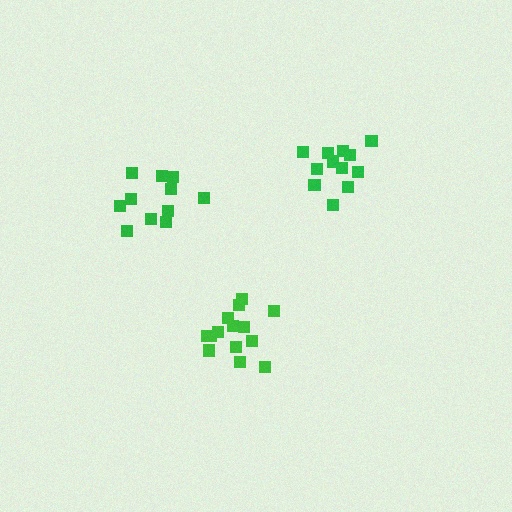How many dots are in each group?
Group 1: 14 dots, Group 2: 11 dots, Group 3: 12 dots (37 total).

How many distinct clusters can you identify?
There are 3 distinct clusters.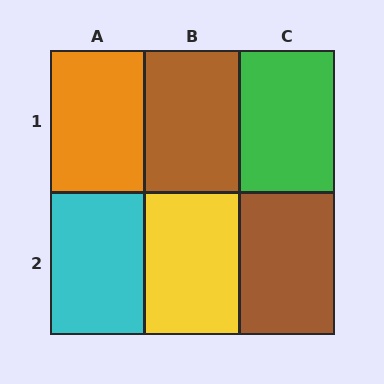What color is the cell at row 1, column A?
Orange.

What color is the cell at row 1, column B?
Brown.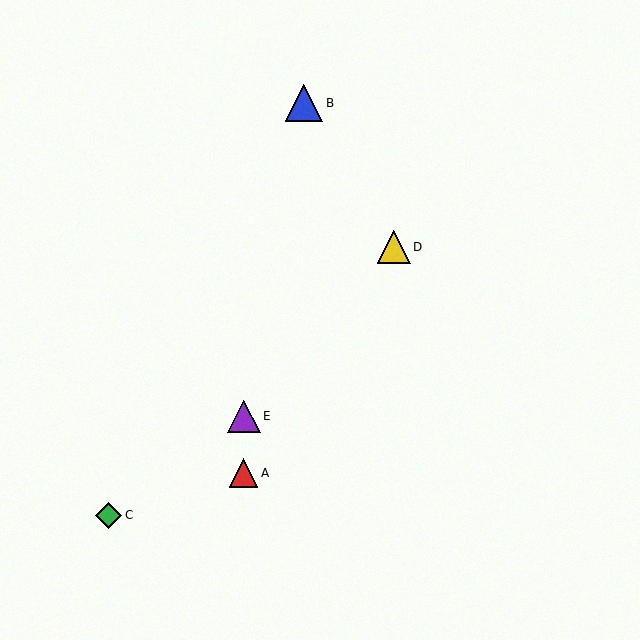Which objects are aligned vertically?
Objects A, E are aligned vertically.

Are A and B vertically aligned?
No, A is at x≈244 and B is at x≈304.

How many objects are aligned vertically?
2 objects (A, E) are aligned vertically.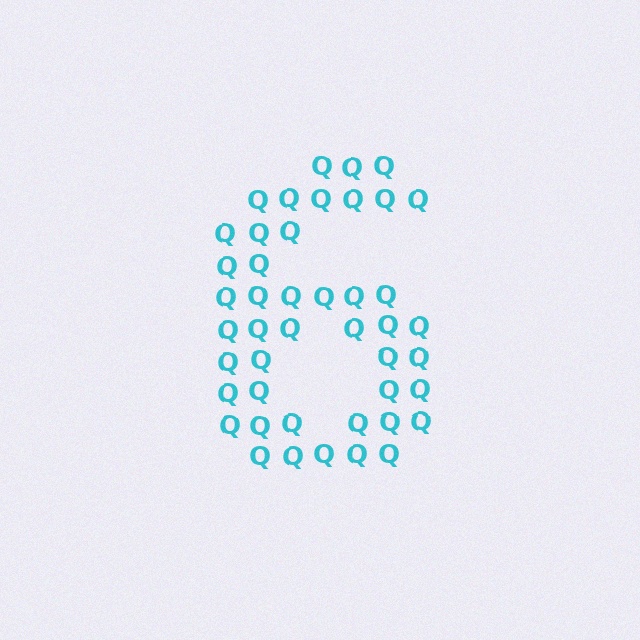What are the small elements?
The small elements are letter Q's.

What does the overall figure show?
The overall figure shows the digit 6.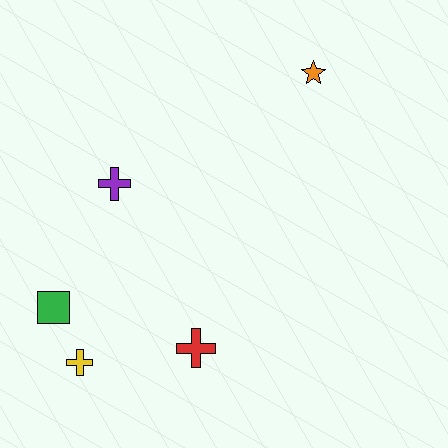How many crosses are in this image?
There are 3 crosses.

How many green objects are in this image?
There is 1 green object.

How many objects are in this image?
There are 5 objects.